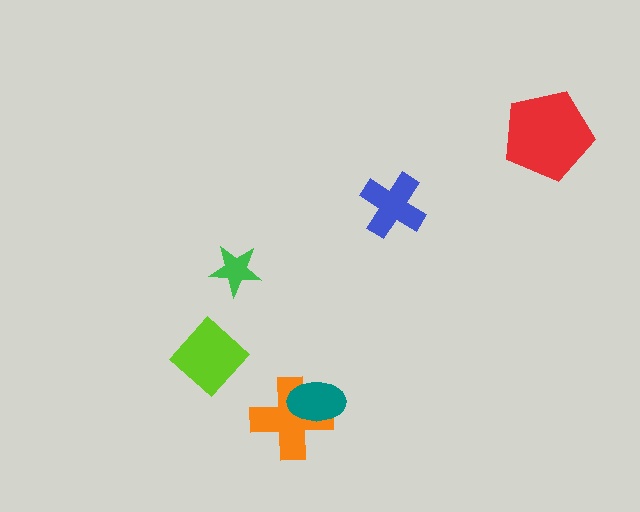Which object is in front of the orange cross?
The teal ellipse is in front of the orange cross.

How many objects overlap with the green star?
0 objects overlap with the green star.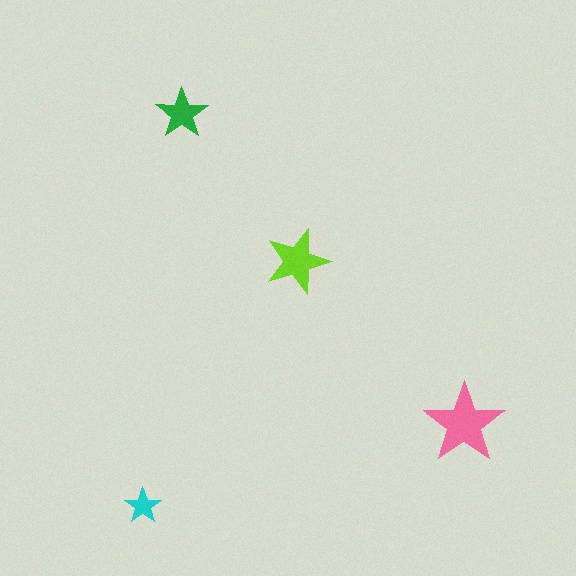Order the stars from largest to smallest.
the pink one, the lime one, the green one, the cyan one.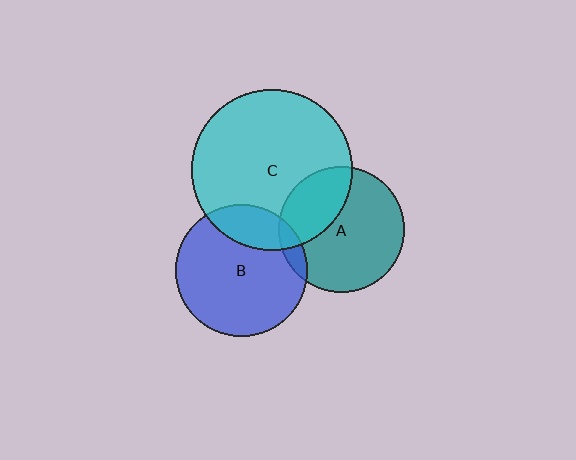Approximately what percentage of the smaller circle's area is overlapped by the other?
Approximately 10%.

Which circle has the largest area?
Circle C (cyan).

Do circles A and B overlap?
Yes.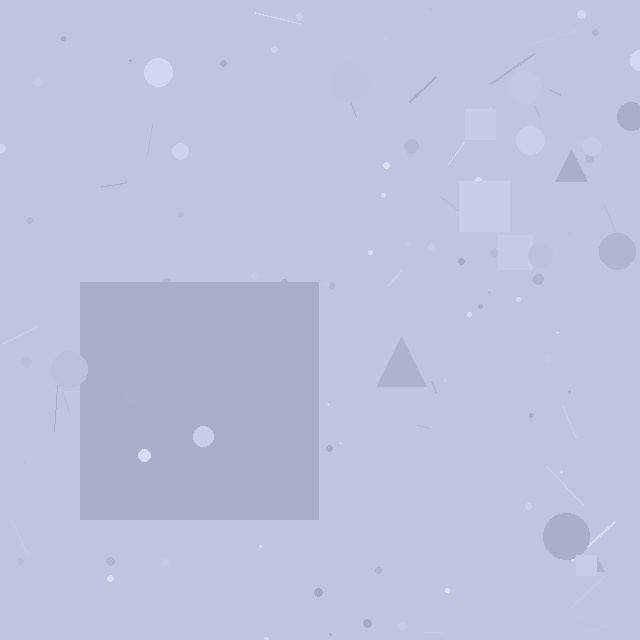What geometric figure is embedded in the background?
A square is embedded in the background.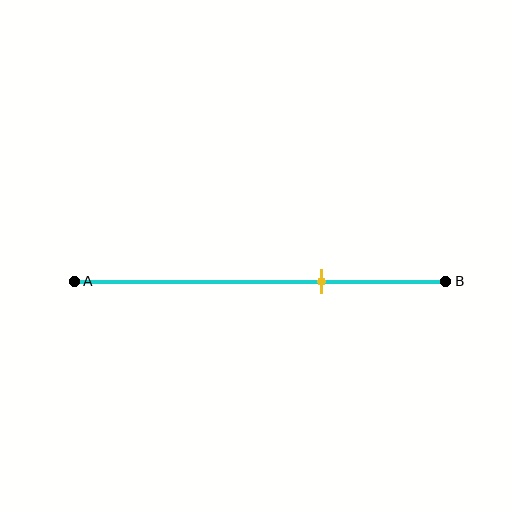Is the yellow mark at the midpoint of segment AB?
No, the mark is at about 65% from A, not at the 50% midpoint.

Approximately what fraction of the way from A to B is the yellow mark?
The yellow mark is approximately 65% of the way from A to B.